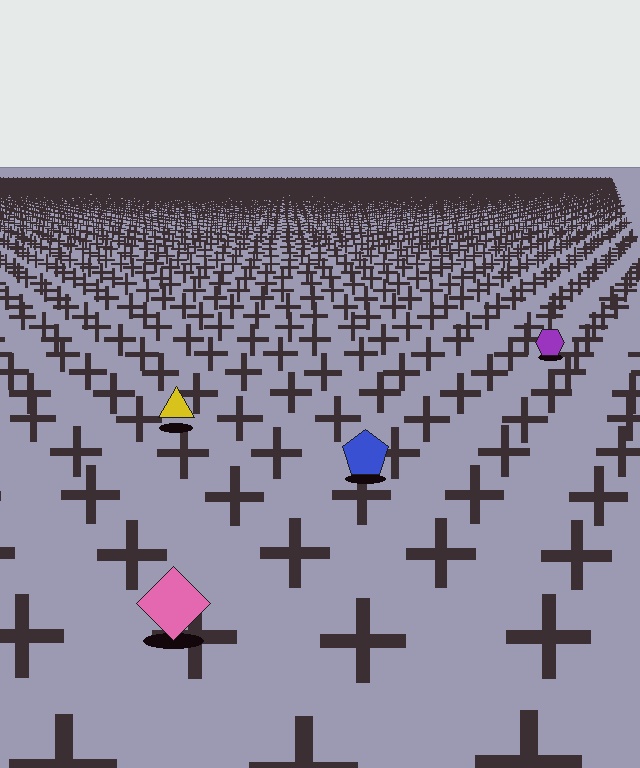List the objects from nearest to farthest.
From nearest to farthest: the pink diamond, the blue pentagon, the yellow triangle, the purple hexagon.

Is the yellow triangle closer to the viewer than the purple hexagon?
Yes. The yellow triangle is closer — you can tell from the texture gradient: the ground texture is coarser near it.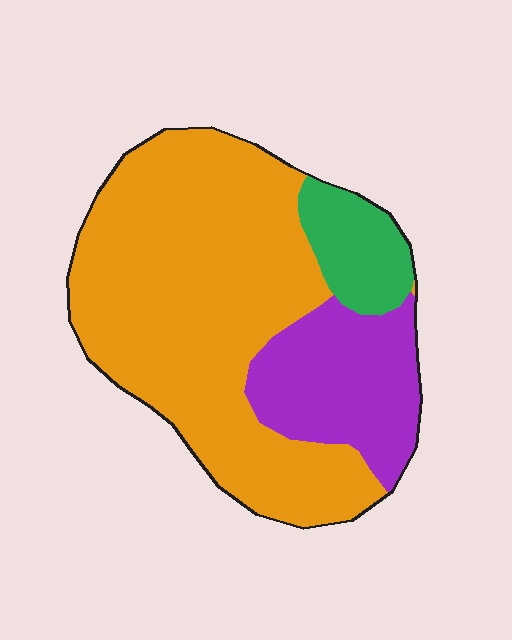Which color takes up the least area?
Green, at roughly 10%.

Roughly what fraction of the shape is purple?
Purple takes up about one fifth (1/5) of the shape.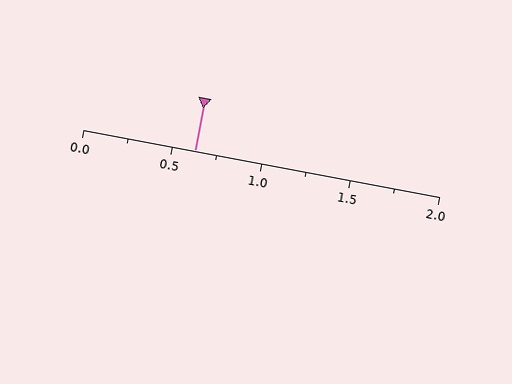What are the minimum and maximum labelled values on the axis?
The axis runs from 0.0 to 2.0.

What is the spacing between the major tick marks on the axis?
The major ticks are spaced 0.5 apart.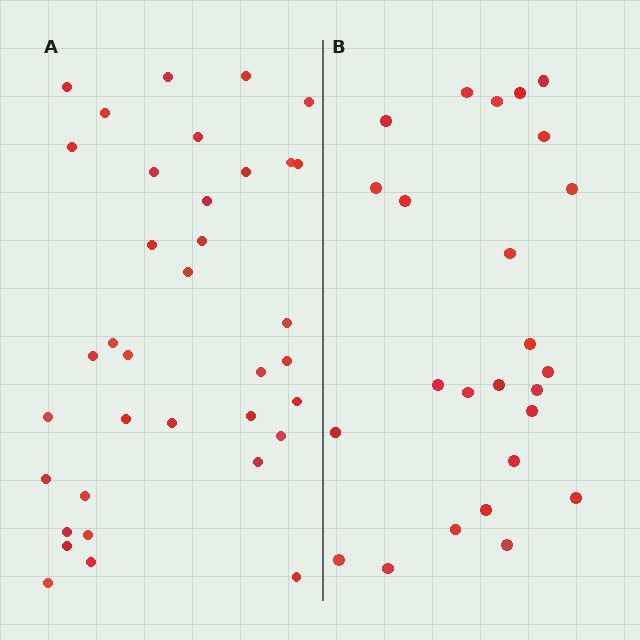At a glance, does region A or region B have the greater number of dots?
Region A (the left region) has more dots.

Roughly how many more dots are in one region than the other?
Region A has roughly 12 or so more dots than region B.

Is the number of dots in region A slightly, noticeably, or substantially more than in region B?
Region A has noticeably more, but not dramatically so. The ratio is roughly 1.4 to 1.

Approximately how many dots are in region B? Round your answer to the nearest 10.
About 20 dots. (The exact count is 25, which rounds to 20.)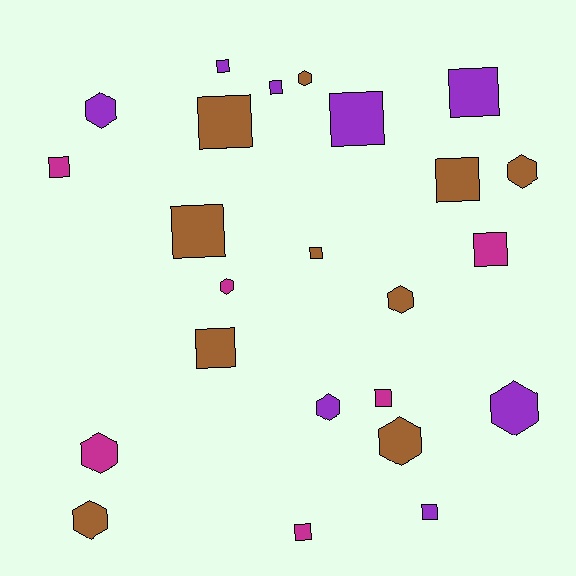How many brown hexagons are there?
There are 5 brown hexagons.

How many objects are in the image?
There are 24 objects.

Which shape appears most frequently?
Square, with 14 objects.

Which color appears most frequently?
Brown, with 10 objects.